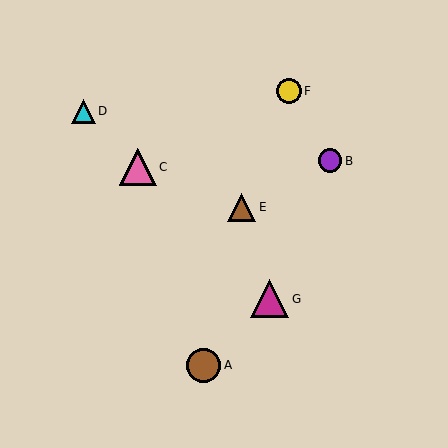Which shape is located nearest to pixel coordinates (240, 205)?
The brown triangle (labeled E) at (242, 207) is nearest to that location.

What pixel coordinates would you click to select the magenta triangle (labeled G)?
Click at (270, 299) to select the magenta triangle G.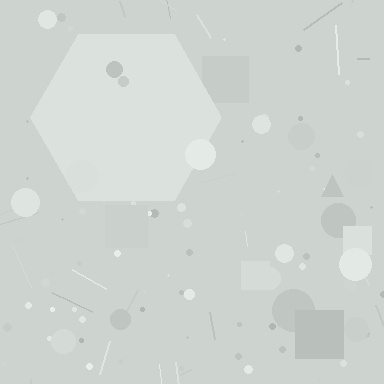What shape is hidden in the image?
A hexagon is hidden in the image.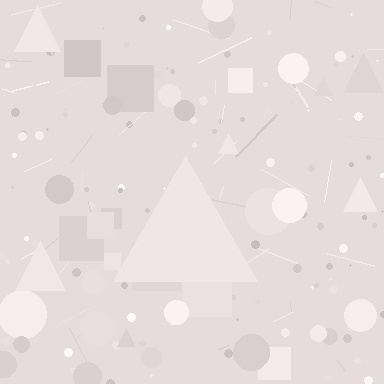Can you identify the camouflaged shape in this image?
The camouflaged shape is a triangle.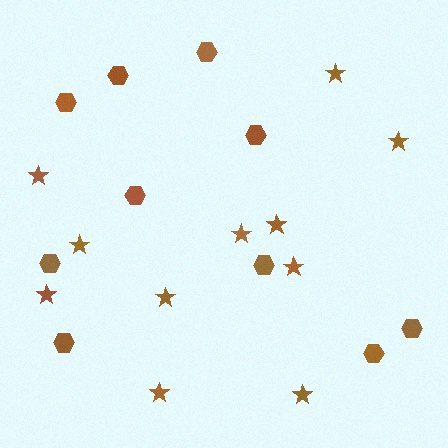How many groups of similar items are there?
There are 2 groups: one group of stars (11) and one group of hexagons (10).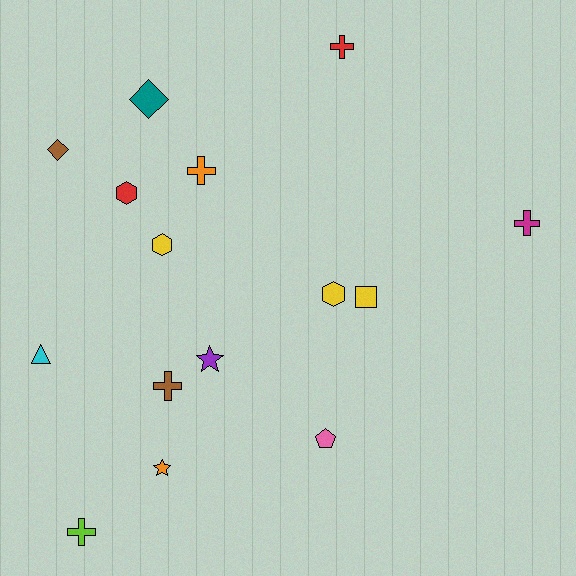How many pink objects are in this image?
There is 1 pink object.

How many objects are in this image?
There are 15 objects.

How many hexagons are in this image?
There are 3 hexagons.